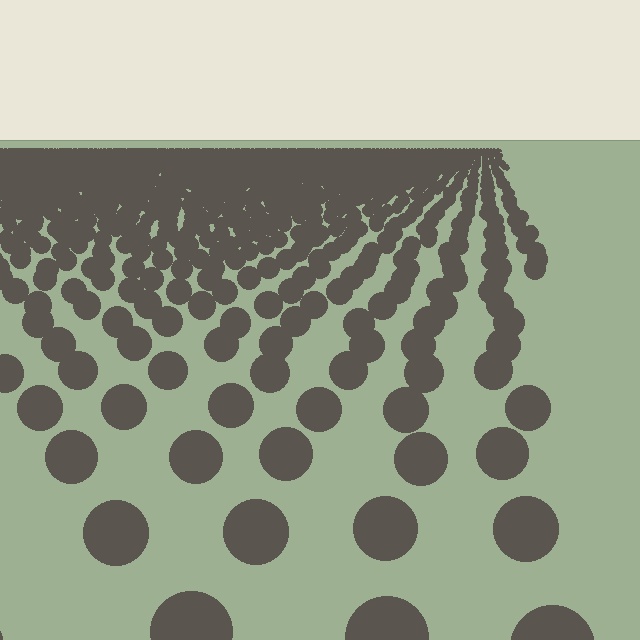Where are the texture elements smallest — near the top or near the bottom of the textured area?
Near the top.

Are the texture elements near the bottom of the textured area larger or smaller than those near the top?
Larger. Near the bottom, elements are closer to the viewer and appear at a bigger on-screen size.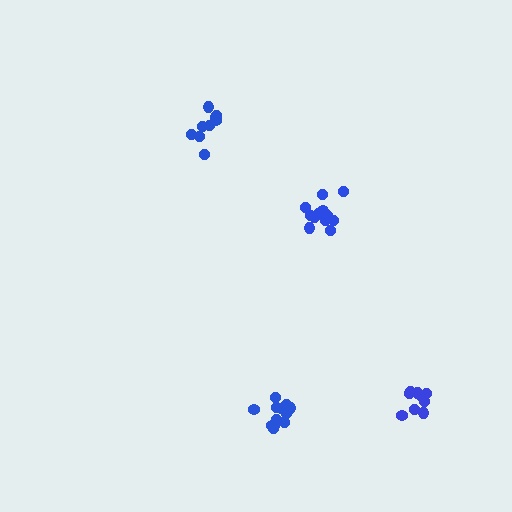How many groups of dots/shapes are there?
There are 4 groups.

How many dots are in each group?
Group 1: 9 dots, Group 2: 12 dots, Group 3: 10 dots, Group 4: 13 dots (44 total).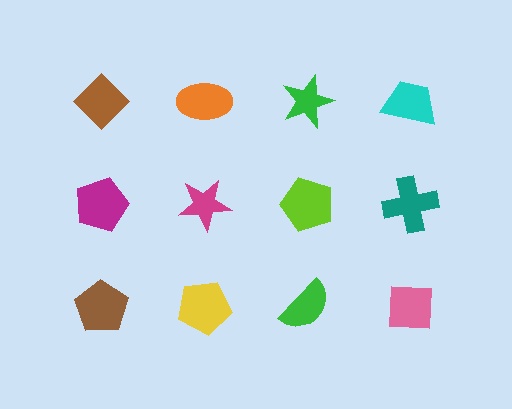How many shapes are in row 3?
4 shapes.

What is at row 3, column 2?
A yellow pentagon.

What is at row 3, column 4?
A pink square.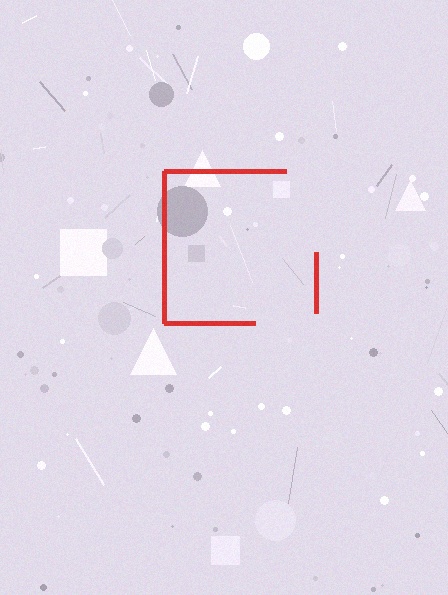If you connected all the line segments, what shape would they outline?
They would outline a square.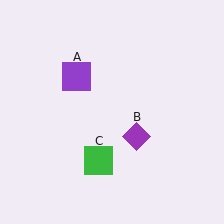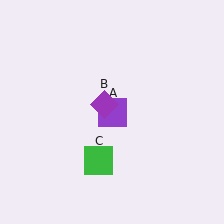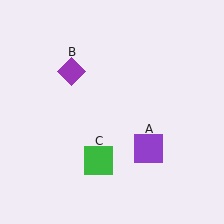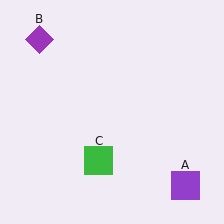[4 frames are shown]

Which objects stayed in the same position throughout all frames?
Green square (object C) remained stationary.